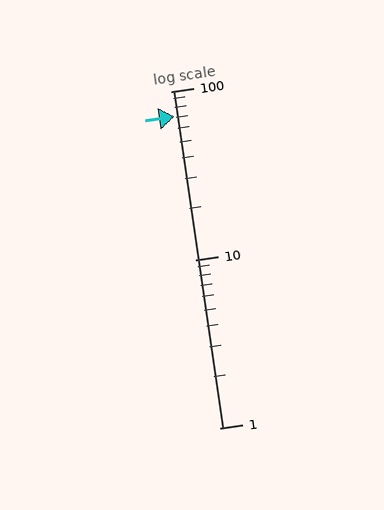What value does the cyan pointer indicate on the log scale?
The pointer indicates approximately 71.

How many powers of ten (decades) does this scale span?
The scale spans 2 decades, from 1 to 100.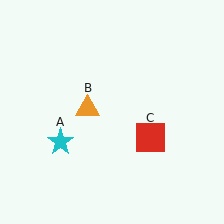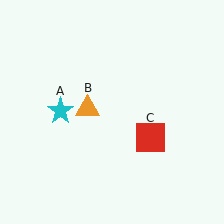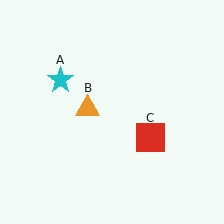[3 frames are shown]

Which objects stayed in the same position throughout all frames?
Orange triangle (object B) and red square (object C) remained stationary.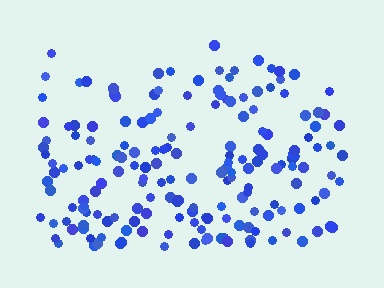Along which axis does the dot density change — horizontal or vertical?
Vertical.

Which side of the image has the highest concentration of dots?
The bottom.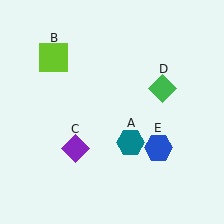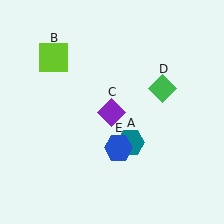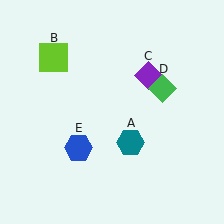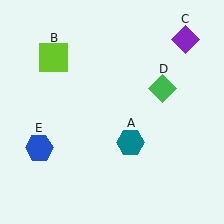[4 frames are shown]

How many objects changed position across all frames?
2 objects changed position: purple diamond (object C), blue hexagon (object E).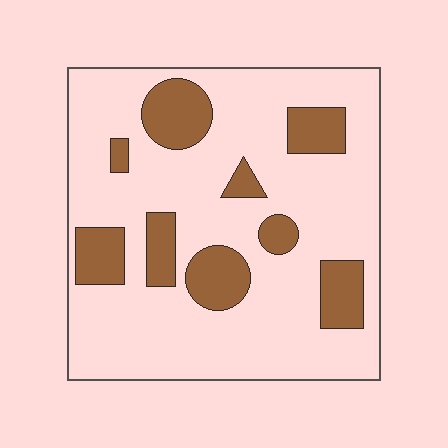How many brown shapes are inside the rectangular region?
9.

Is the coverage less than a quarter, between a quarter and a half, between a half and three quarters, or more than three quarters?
Less than a quarter.